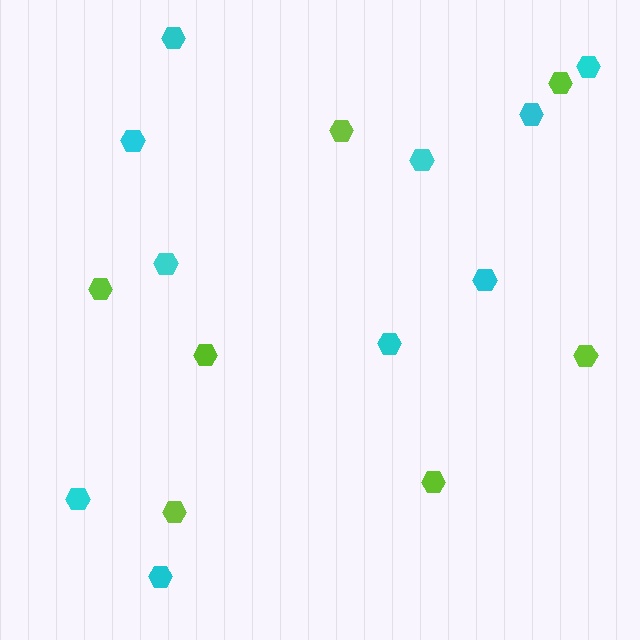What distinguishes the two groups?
There are 2 groups: one group of lime hexagons (7) and one group of cyan hexagons (10).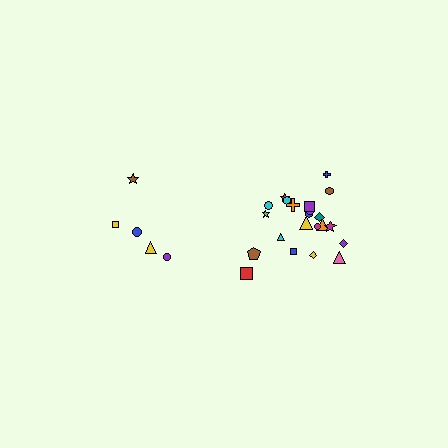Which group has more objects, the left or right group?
The right group.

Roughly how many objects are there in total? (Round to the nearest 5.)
Roughly 25 objects in total.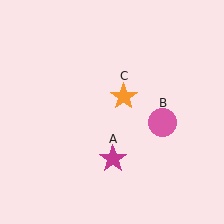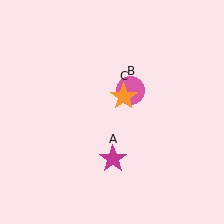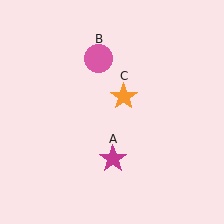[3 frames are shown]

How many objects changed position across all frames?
1 object changed position: pink circle (object B).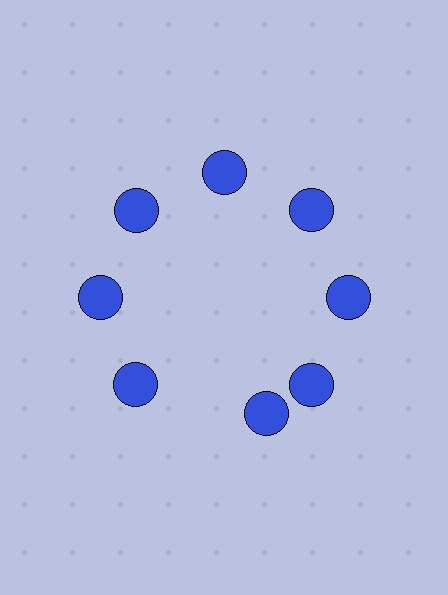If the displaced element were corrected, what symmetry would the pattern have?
It would have 8-fold rotational symmetry — the pattern would map onto itself every 45 degrees.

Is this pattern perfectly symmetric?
No. The 8 blue circles are arranged in a ring, but one element near the 6 o'clock position is rotated out of alignment along the ring, breaking the 8-fold rotational symmetry.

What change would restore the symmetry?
The symmetry would be restored by rotating it back into even spacing with its neighbors so that all 8 circles sit at equal angles and equal distance from the center.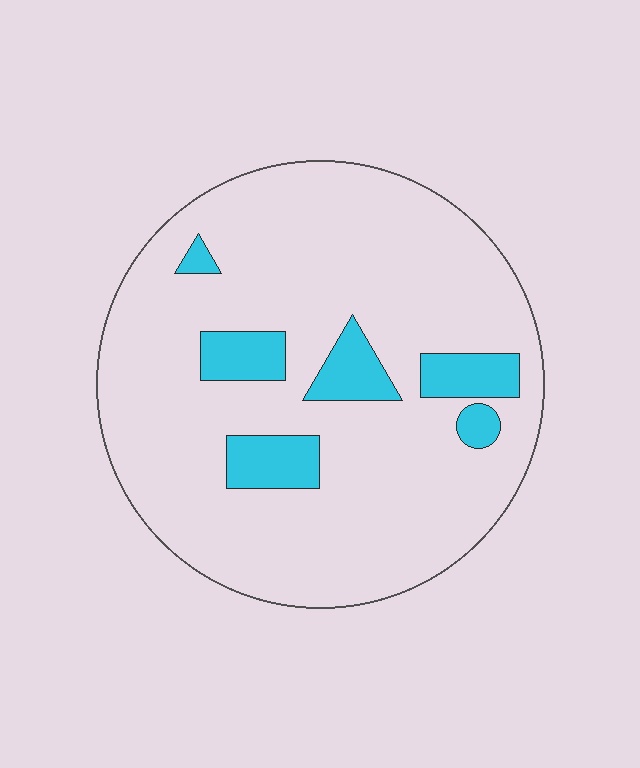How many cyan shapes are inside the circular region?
6.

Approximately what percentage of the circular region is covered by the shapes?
Approximately 15%.